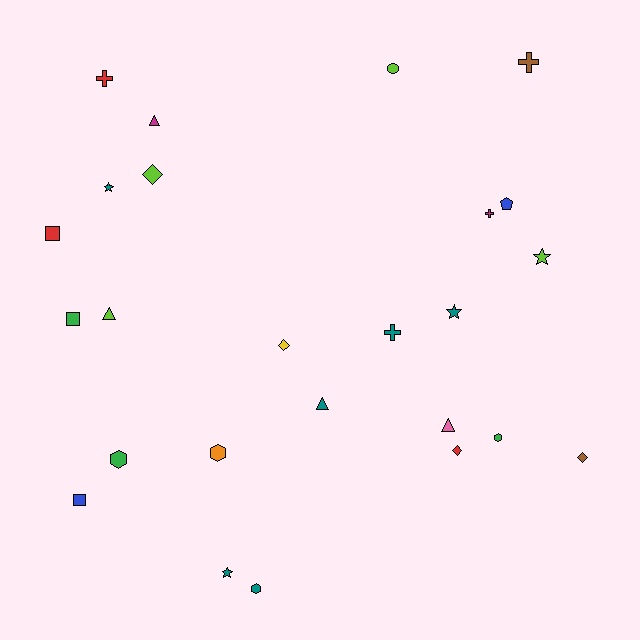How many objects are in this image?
There are 25 objects.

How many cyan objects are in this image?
There are no cyan objects.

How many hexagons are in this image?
There are 4 hexagons.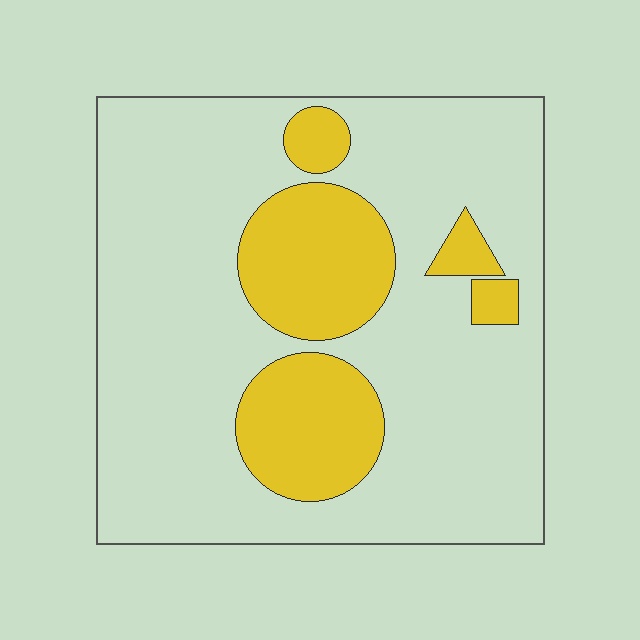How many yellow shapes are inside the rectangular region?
5.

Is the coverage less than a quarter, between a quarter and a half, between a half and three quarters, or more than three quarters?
Less than a quarter.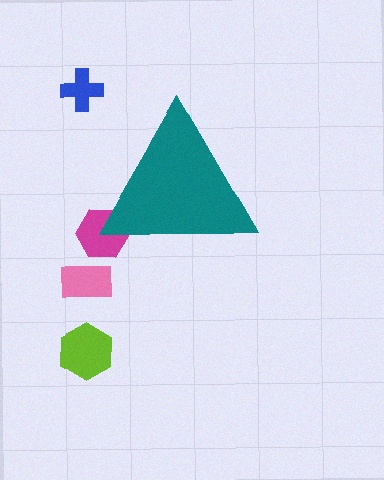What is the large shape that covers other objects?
A teal triangle.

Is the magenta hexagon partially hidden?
Yes, the magenta hexagon is partially hidden behind the teal triangle.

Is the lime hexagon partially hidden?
No, the lime hexagon is fully visible.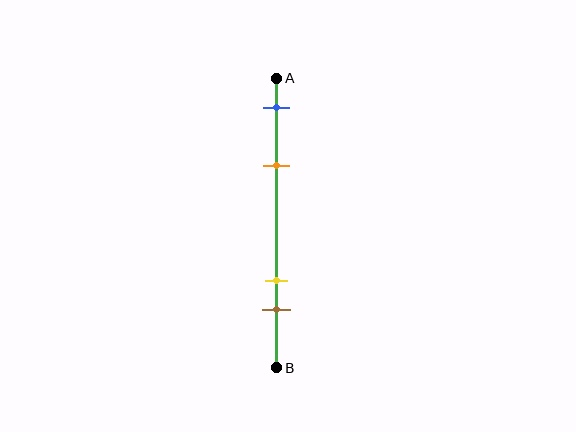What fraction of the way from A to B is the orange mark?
The orange mark is approximately 30% (0.3) of the way from A to B.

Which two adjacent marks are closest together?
The yellow and brown marks are the closest adjacent pair.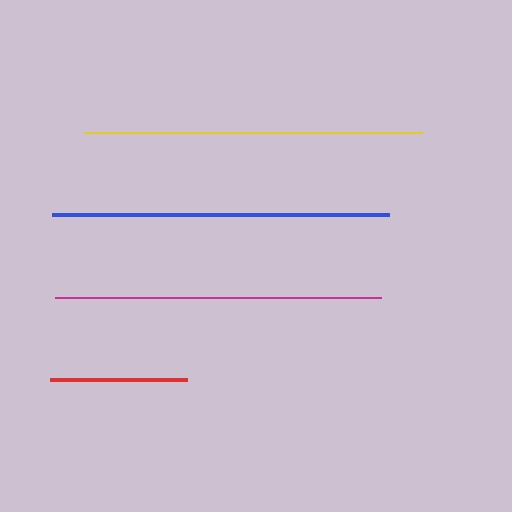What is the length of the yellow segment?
The yellow segment is approximately 338 pixels long.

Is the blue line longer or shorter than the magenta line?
The blue line is longer than the magenta line.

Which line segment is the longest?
The yellow line is the longest at approximately 338 pixels.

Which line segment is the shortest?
The red line is the shortest at approximately 137 pixels.